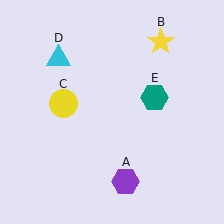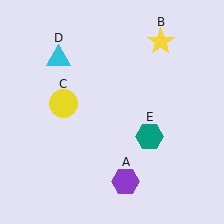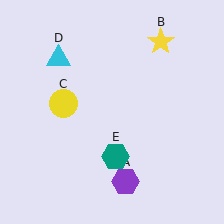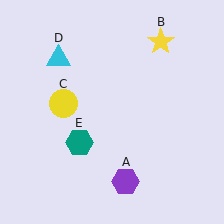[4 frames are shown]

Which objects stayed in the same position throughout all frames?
Purple hexagon (object A) and yellow star (object B) and yellow circle (object C) and cyan triangle (object D) remained stationary.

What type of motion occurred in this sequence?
The teal hexagon (object E) rotated clockwise around the center of the scene.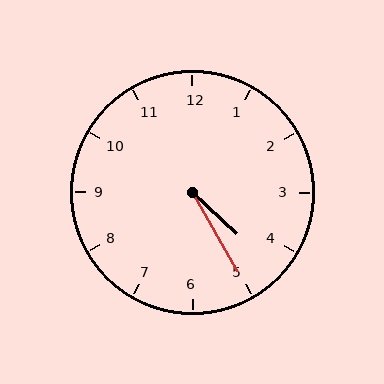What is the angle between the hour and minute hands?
Approximately 18 degrees.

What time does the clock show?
4:25.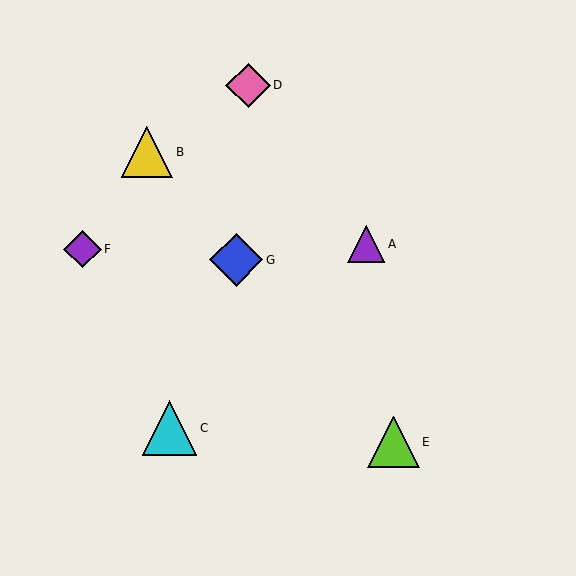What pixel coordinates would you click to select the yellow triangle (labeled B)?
Click at (147, 152) to select the yellow triangle B.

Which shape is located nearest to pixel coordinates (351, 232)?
The purple triangle (labeled A) at (366, 244) is nearest to that location.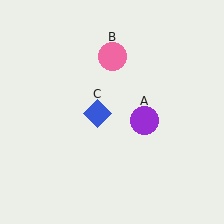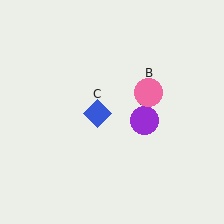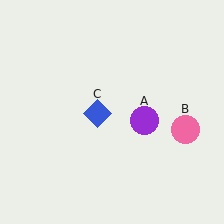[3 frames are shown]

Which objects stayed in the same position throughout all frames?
Purple circle (object A) and blue diamond (object C) remained stationary.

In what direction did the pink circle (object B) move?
The pink circle (object B) moved down and to the right.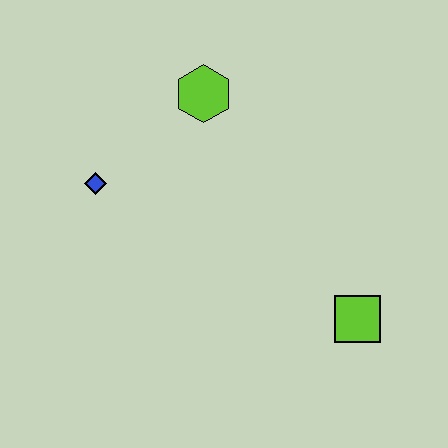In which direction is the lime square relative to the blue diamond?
The lime square is to the right of the blue diamond.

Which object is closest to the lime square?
The lime hexagon is closest to the lime square.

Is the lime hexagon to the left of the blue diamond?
No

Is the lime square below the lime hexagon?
Yes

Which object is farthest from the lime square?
The blue diamond is farthest from the lime square.